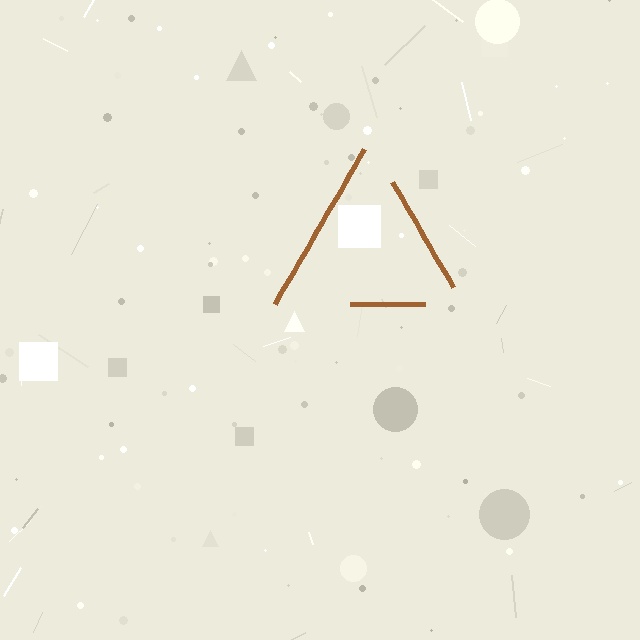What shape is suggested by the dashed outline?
The dashed outline suggests a triangle.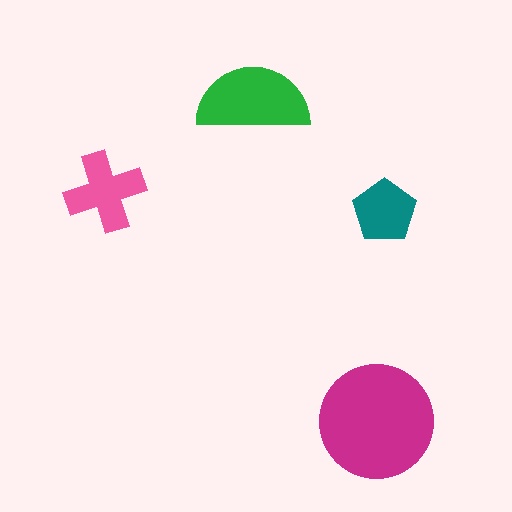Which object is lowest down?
The magenta circle is bottommost.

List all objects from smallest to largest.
The teal pentagon, the pink cross, the green semicircle, the magenta circle.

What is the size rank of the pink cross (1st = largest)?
3rd.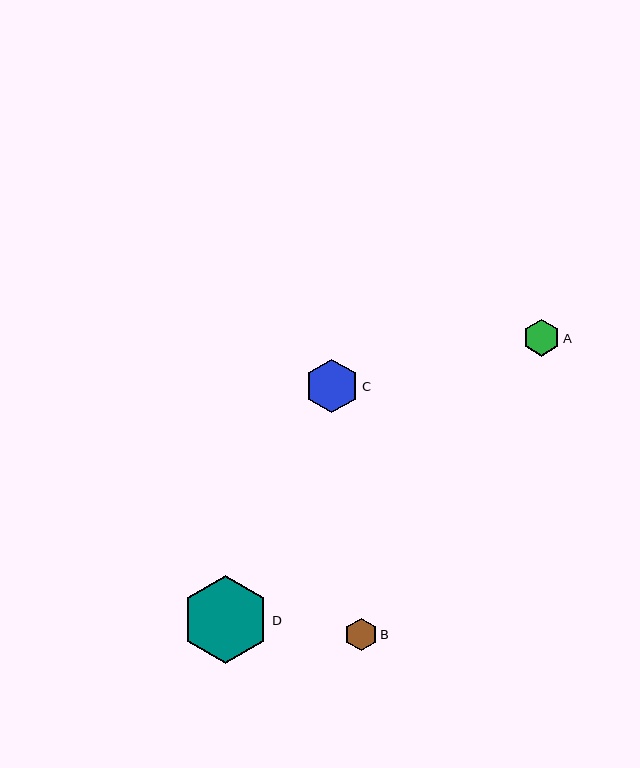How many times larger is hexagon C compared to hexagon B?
Hexagon C is approximately 1.6 times the size of hexagon B.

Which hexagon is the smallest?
Hexagon B is the smallest with a size of approximately 32 pixels.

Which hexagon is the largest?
Hexagon D is the largest with a size of approximately 88 pixels.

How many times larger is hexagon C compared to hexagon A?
Hexagon C is approximately 1.4 times the size of hexagon A.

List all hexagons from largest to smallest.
From largest to smallest: D, C, A, B.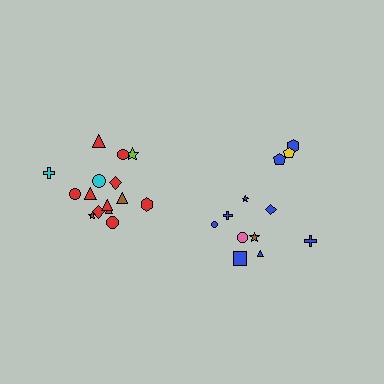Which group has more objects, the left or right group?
The left group.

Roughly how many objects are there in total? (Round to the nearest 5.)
Roughly 25 objects in total.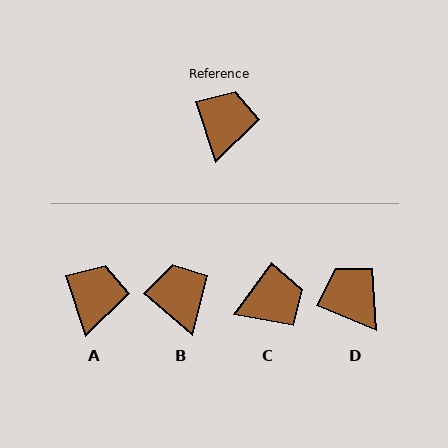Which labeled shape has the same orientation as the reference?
A.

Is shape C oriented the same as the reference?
No, it is off by about 54 degrees.